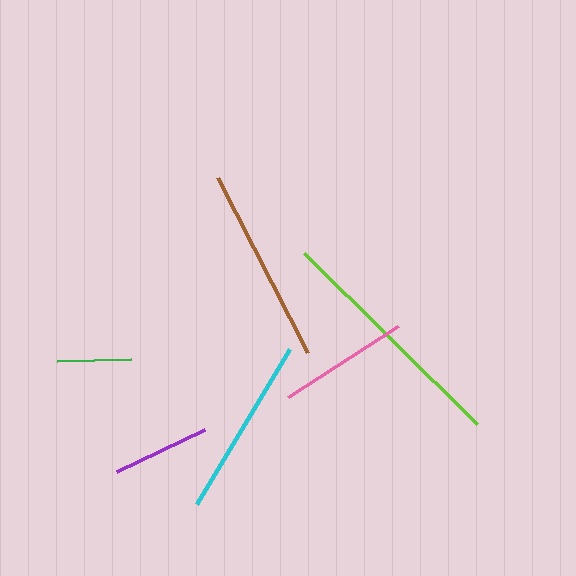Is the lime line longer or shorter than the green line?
The lime line is longer than the green line.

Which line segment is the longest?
The lime line is the longest at approximately 243 pixels.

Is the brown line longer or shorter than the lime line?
The lime line is longer than the brown line.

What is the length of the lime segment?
The lime segment is approximately 243 pixels long.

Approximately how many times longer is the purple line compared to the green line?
The purple line is approximately 1.3 times the length of the green line.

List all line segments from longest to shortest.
From longest to shortest: lime, brown, cyan, pink, purple, green.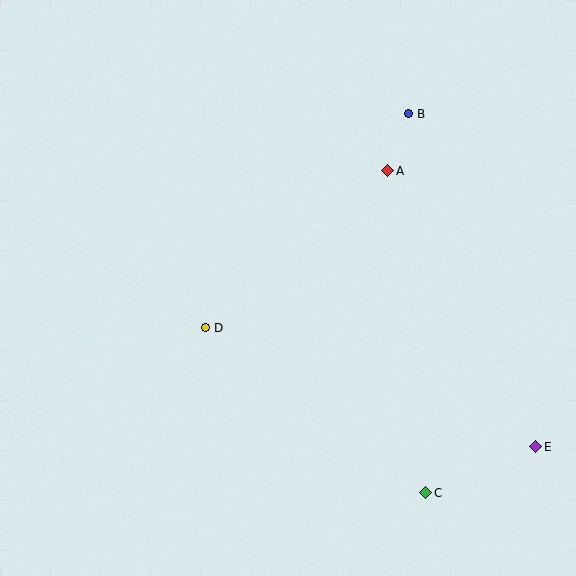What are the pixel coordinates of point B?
Point B is at (409, 114).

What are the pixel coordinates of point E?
Point E is at (536, 447).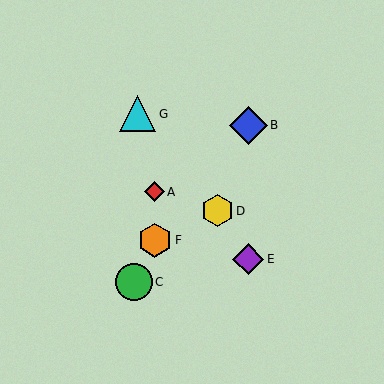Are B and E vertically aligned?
Yes, both are at x≈248.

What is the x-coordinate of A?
Object A is at x≈154.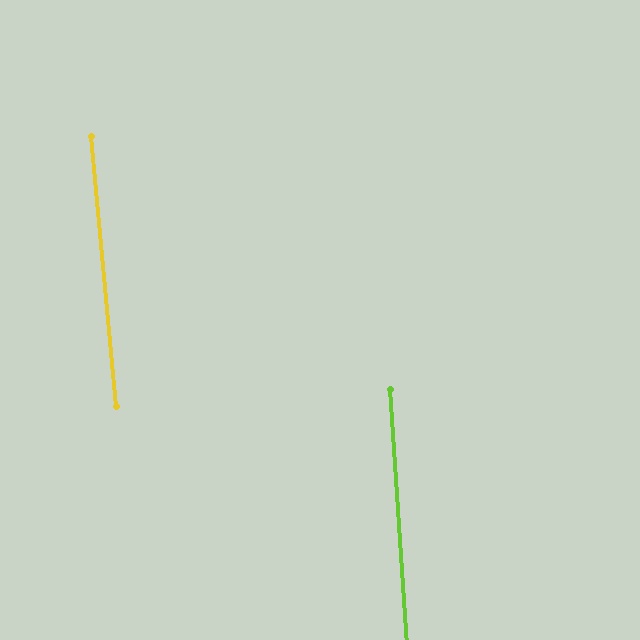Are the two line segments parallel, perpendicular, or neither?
Parallel — their directions differ by only 1.3°.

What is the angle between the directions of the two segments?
Approximately 1 degree.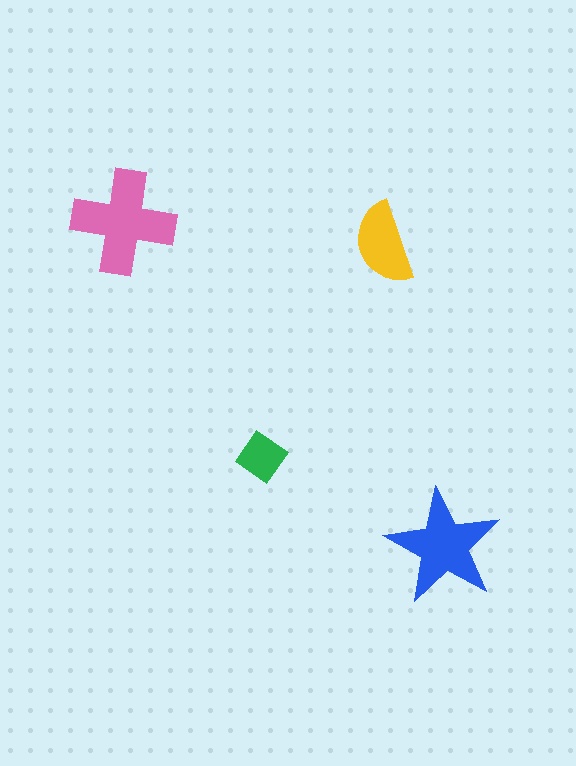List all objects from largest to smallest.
The pink cross, the blue star, the yellow semicircle, the green diamond.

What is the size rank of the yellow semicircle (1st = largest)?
3rd.